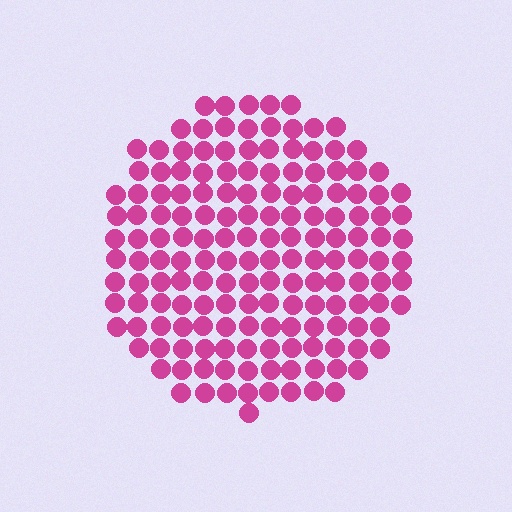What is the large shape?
The large shape is a circle.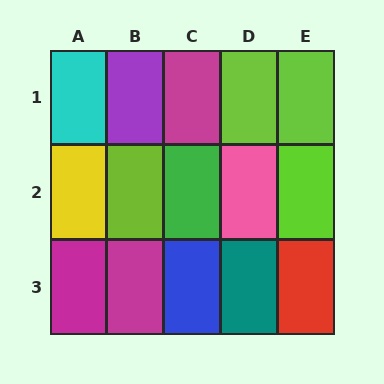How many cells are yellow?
1 cell is yellow.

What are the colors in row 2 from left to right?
Yellow, lime, green, pink, lime.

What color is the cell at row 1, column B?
Purple.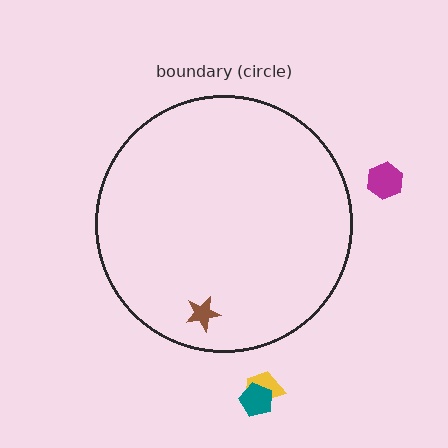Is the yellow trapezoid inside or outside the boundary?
Outside.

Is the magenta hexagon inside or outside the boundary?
Outside.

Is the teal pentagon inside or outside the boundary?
Outside.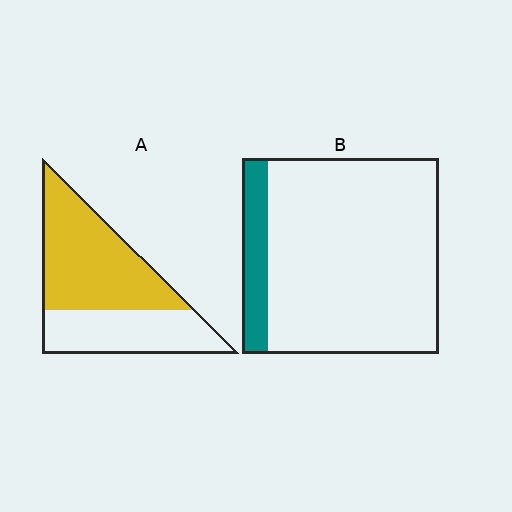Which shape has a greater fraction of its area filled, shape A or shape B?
Shape A.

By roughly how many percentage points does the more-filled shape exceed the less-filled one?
By roughly 45 percentage points (A over B).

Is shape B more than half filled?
No.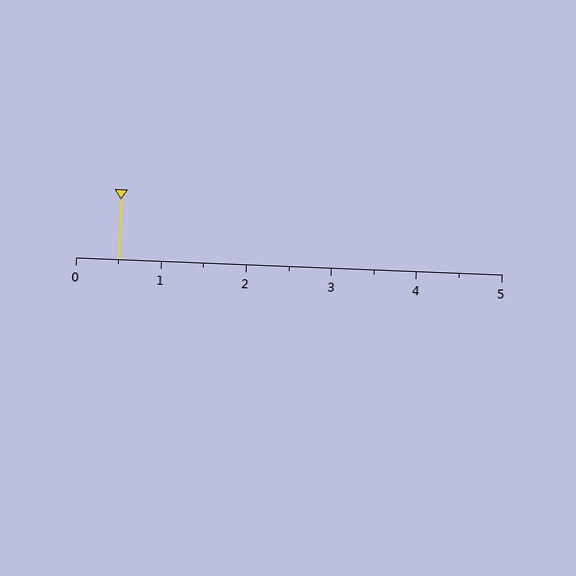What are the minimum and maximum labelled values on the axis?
The axis runs from 0 to 5.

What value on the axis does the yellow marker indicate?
The marker indicates approximately 0.5.